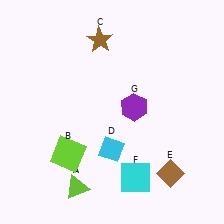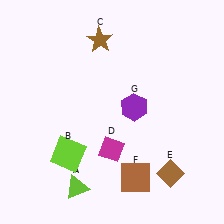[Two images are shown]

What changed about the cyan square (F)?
In Image 1, F is cyan. In Image 2, it changed to brown.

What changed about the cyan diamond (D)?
In Image 1, D is cyan. In Image 2, it changed to magenta.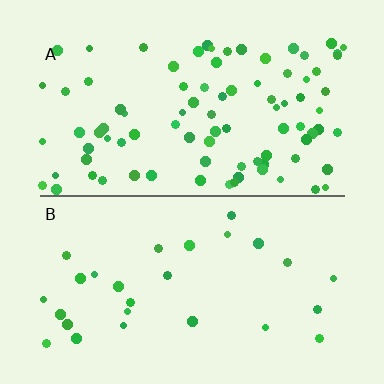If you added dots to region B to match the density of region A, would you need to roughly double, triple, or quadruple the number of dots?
Approximately triple.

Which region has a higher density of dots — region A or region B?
A (the top).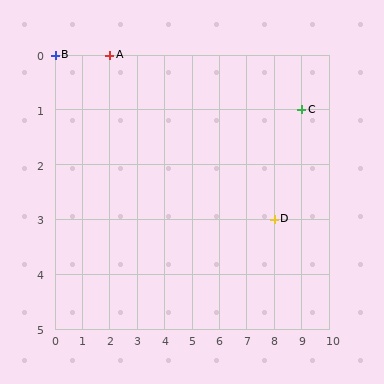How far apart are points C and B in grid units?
Points C and B are 9 columns and 1 row apart (about 9.1 grid units diagonally).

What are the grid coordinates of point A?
Point A is at grid coordinates (2, 0).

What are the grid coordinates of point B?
Point B is at grid coordinates (0, 0).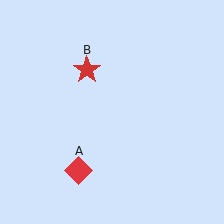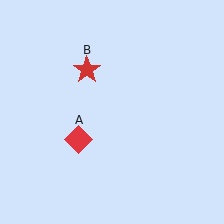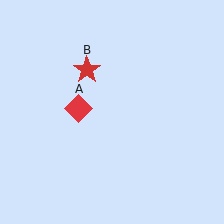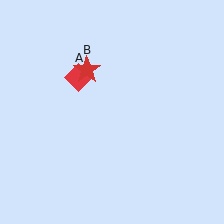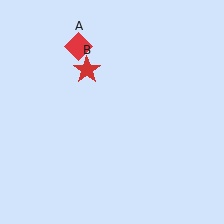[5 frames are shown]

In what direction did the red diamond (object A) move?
The red diamond (object A) moved up.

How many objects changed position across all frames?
1 object changed position: red diamond (object A).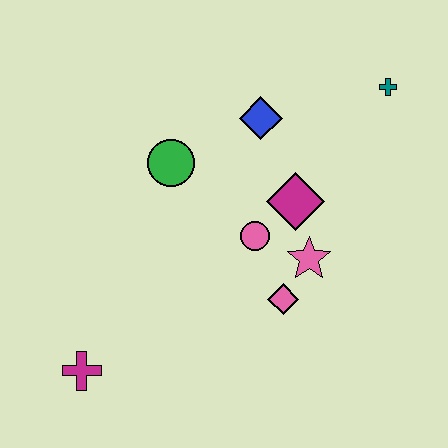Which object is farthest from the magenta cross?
The teal cross is farthest from the magenta cross.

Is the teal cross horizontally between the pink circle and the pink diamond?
No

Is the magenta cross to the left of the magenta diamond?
Yes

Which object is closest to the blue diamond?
The magenta diamond is closest to the blue diamond.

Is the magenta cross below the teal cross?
Yes